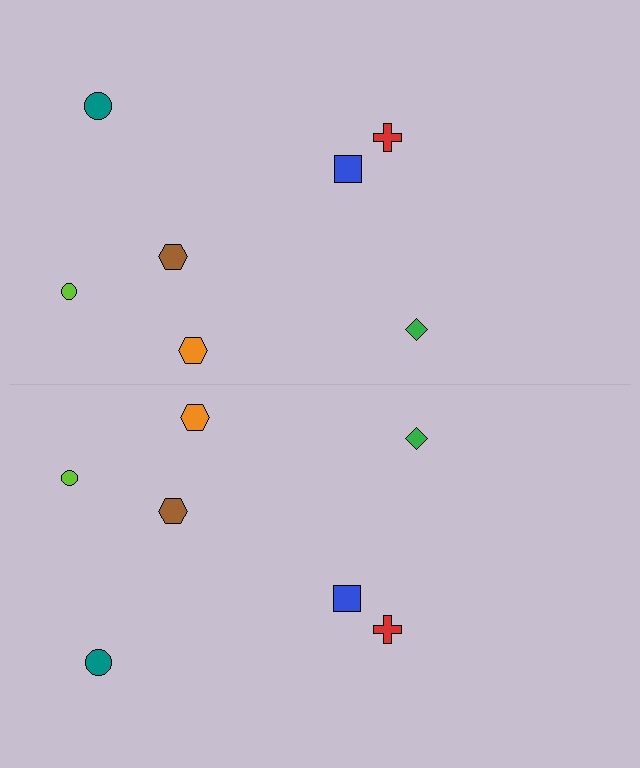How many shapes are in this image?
There are 14 shapes in this image.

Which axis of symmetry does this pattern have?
The pattern has a horizontal axis of symmetry running through the center of the image.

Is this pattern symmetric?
Yes, this pattern has bilateral (reflection) symmetry.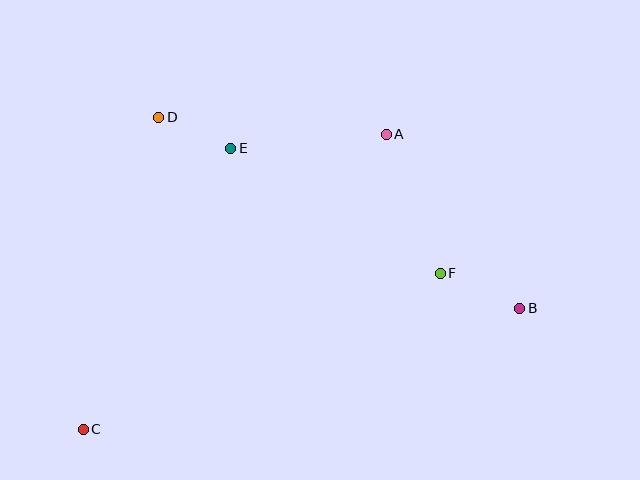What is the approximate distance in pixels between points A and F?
The distance between A and F is approximately 149 pixels.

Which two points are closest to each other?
Points D and E are closest to each other.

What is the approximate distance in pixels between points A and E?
The distance between A and E is approximately 156 pixels.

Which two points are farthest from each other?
Points B and C are farthest from each other.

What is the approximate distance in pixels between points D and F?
The distance between D and F is approximately 322 pixels.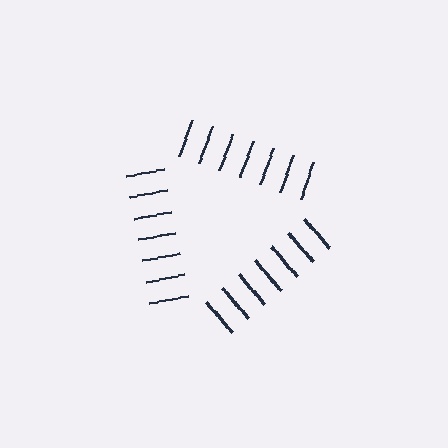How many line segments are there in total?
21 — 7 along each of the 3 edges.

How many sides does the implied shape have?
3 sides — the line-ends trace a triangle.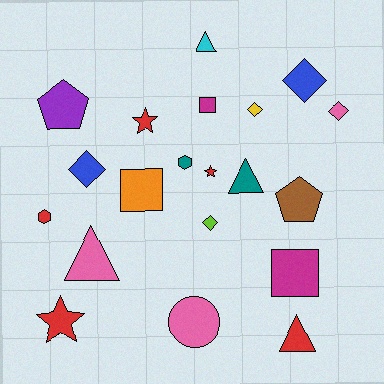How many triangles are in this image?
There are 4 triangles.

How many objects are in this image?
There are 20 objects.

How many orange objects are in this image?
There is 1 orange object.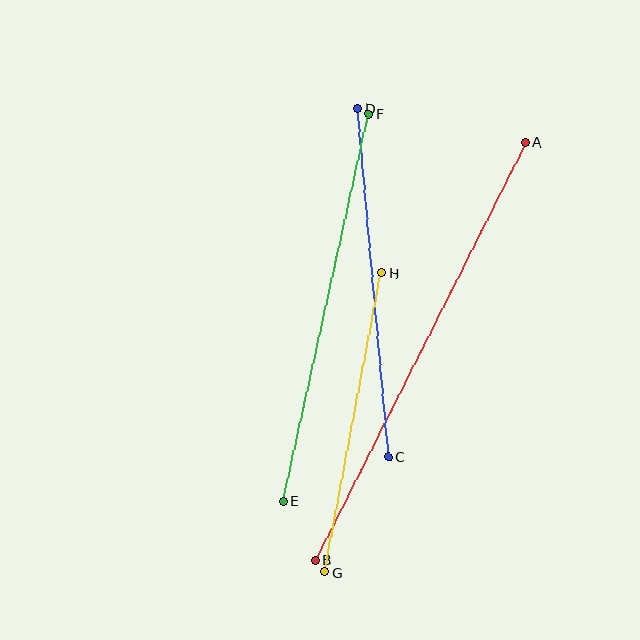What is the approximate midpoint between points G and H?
The midpoint is at approximately (353, 423) pixels.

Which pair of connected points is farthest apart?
Points A and B are farthest apart.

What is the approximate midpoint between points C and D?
The midpoint is at approximately (373, 283) pixels.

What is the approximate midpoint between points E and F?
The midpoint is at approximately (326, 308) pixels.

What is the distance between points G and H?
The distance is approximately 305 pixels.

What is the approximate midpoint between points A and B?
The midpoint is at approximately (420, 351) pixels.